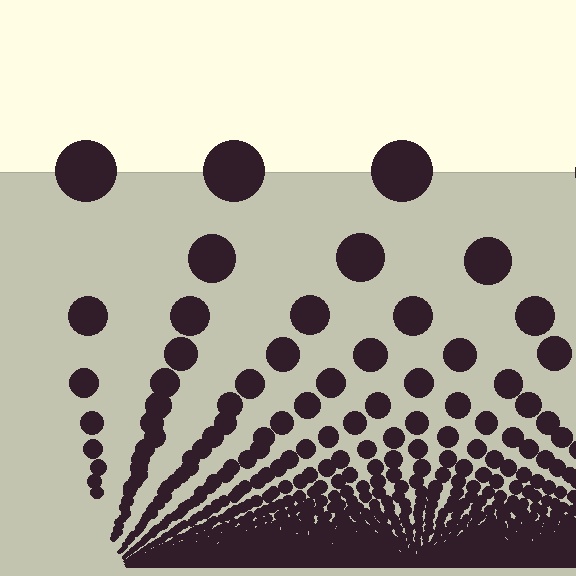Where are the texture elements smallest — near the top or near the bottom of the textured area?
Near the bottom.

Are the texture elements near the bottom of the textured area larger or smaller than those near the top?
Smaller. The gradient is inverted — elements near the bottom are smaller and denser.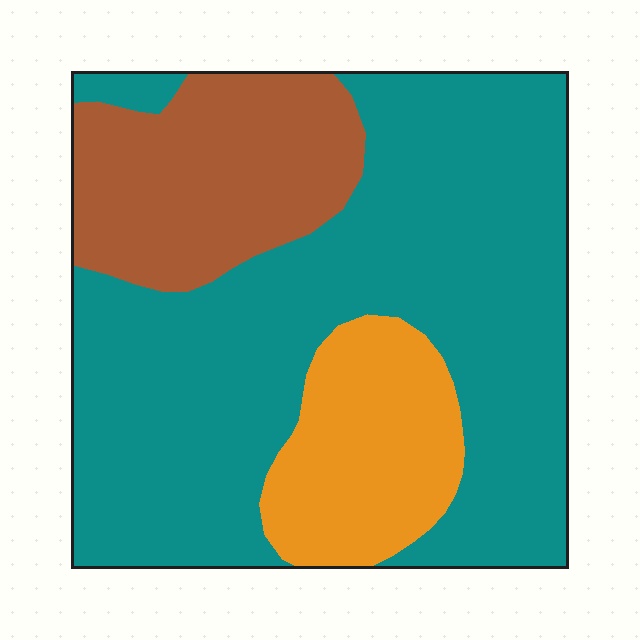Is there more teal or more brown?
Teal.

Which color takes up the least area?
Orange, at roughly 15%.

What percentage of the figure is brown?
Brown takes up about one fifth (1/5) of the figure.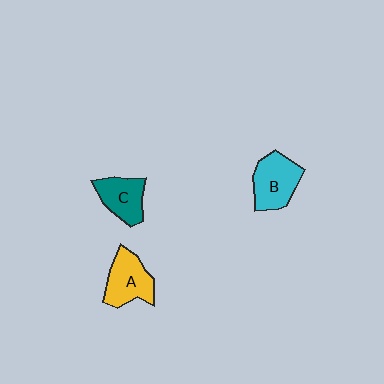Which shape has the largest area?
Shape B (cyan).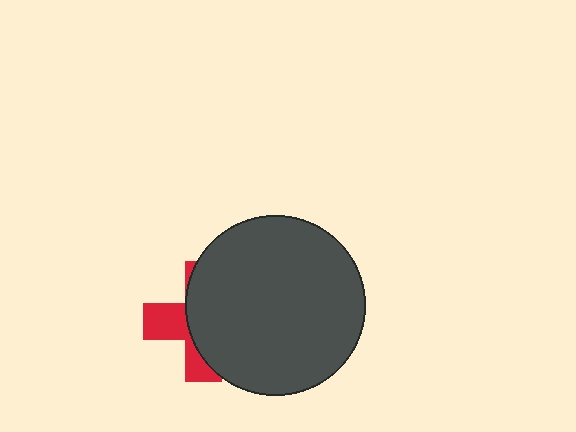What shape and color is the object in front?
The object in front is a dark gray circle.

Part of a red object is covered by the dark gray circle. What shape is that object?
It is a cross.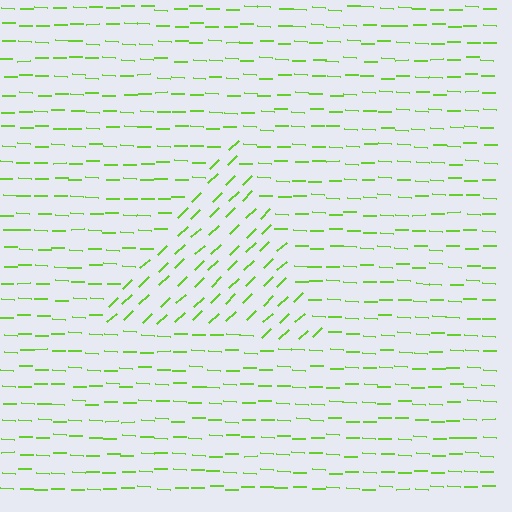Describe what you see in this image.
The image is filled with small lime line segments. A triangle region in the image has lines oriented differently from the surrounding lines, creating a visible texture boundary.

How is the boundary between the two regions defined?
The boundary is defined purely by a change in line orientation (approximately 45 degrees difference). All lines are the same color and thickness.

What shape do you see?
I see a triangle.